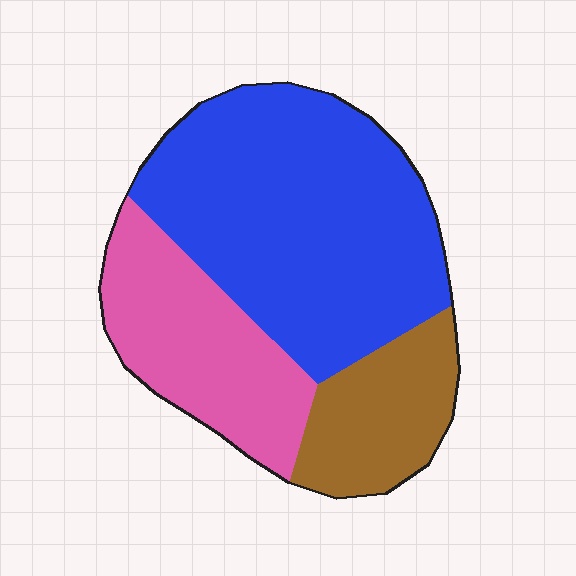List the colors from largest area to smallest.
From largest to smallest: blue, pink, brown.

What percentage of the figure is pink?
Pink covers roughly 25% of the figure.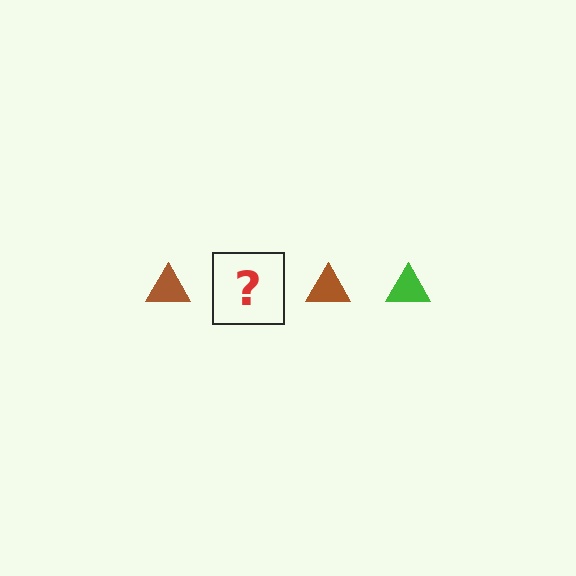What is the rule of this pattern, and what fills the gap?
The rule is that the pattern cycles through brown, green triangles. The gap should be filled with a green triangle.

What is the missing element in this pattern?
The missing element is a green triangle.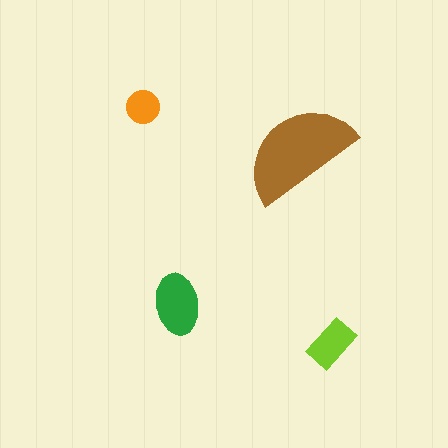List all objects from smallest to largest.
The orange circle, the lime rectangle, the green ellipse, the brown semicircle.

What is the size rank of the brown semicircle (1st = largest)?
1st.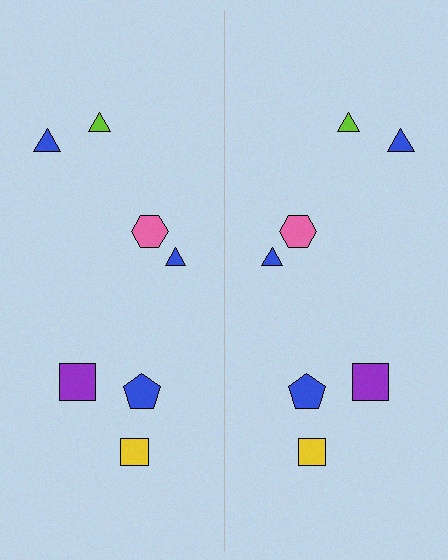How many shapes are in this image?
There are 14 shapes in this image.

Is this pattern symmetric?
Yes, this pattern has bilateral (reflection) symmetry.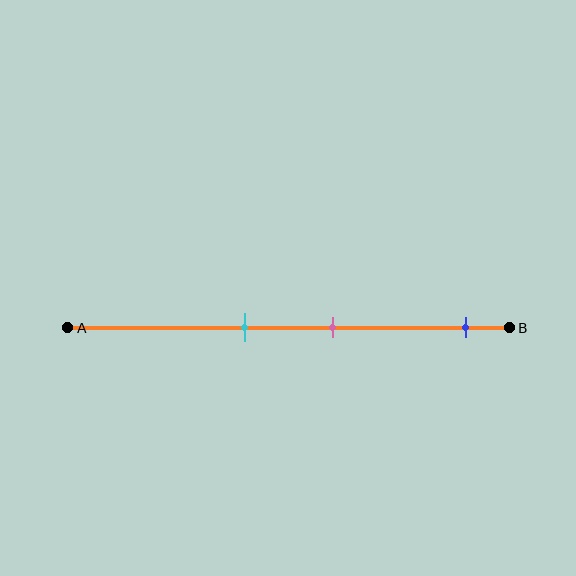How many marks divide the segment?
There are 3 marks dividing the segment.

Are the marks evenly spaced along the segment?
No, the marks are not evenly spaced.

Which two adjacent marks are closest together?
The cyan and pink marks are the closest adjacent pair.